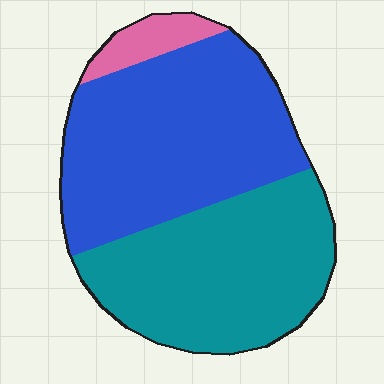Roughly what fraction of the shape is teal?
Teal takes up about two fifths (2/5) of the shape.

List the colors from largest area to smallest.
From largest to smallest: blue, teal, pink.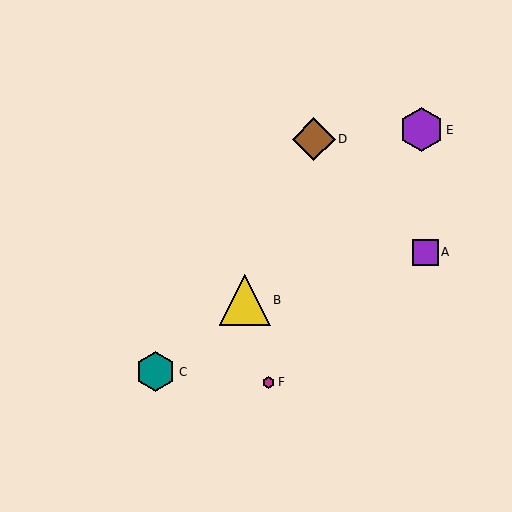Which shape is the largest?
The yellow triangle (labeled B) is the largest.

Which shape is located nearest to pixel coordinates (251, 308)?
The yellow triangle (labeled B) at (245, 300) is nearest to that location.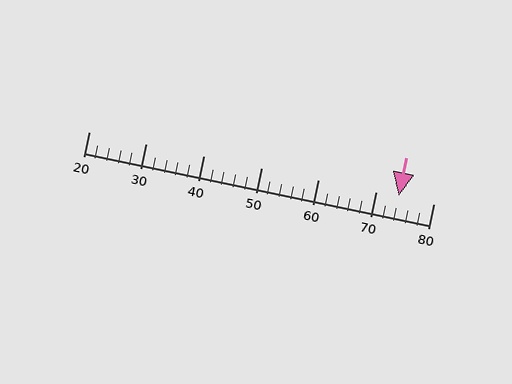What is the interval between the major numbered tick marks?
The major tick marks are spaced 10 units apart.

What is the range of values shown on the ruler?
The ruler shows values from 20 to 80.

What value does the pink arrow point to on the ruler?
The pink arrow points to approximately 74.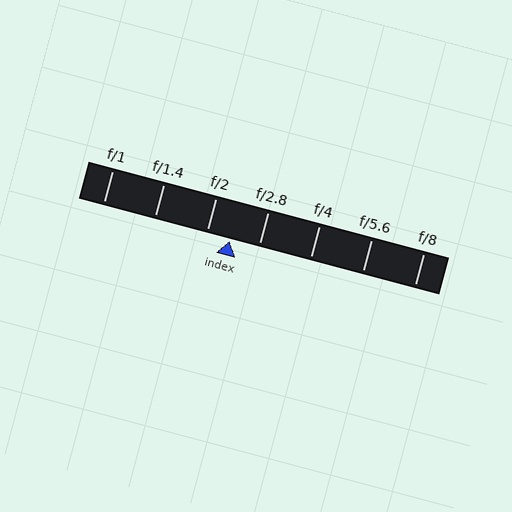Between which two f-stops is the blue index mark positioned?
The index mark is between f/2 and f/2.8.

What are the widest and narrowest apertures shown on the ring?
The widest aperture shown is f/1 and the narrowest is f/8.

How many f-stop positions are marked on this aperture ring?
There are 7 f-stop positions marked.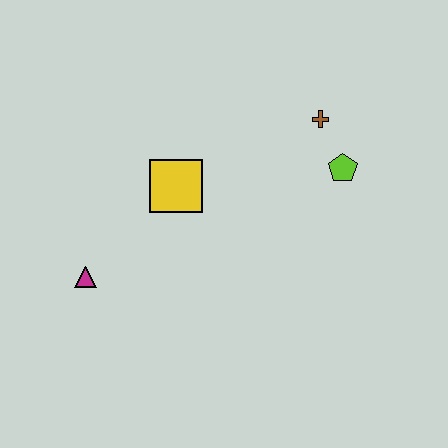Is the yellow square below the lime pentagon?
Yes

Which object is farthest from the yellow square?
The lime pentagon is farthest from the yellow square.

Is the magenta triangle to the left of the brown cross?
Yes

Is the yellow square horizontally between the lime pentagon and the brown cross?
No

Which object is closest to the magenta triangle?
The yellow square is closest to the magenta triangle.